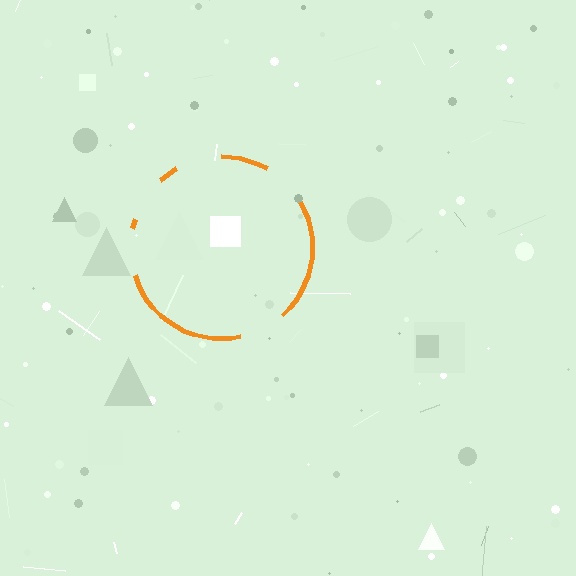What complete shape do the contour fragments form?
The contour fragments form a circle.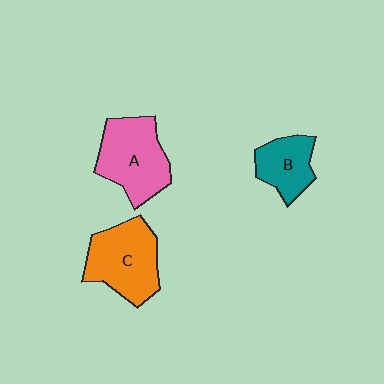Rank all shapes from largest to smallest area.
From largest to smallest: A (pink), C (orange), B (teal).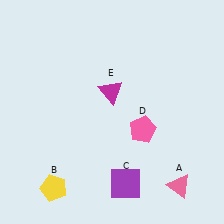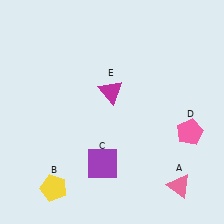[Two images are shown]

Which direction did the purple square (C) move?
The purple square (C) moved left.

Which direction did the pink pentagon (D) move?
The pink pentagon (D) moved right.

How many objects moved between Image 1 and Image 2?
2 objects moved between the two images.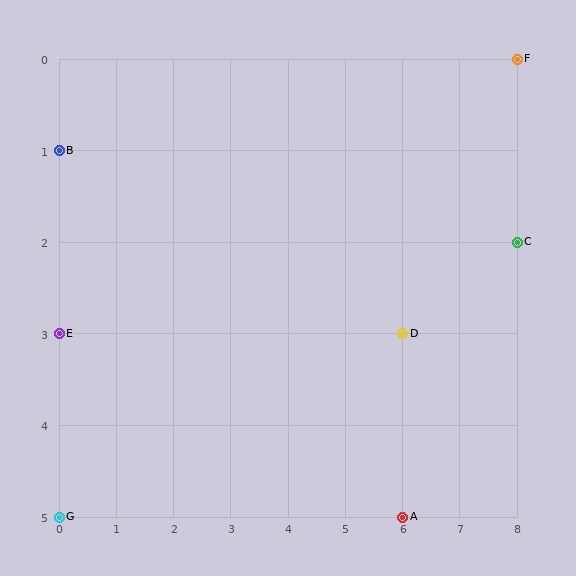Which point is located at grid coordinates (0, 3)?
Point E is at (0, 3).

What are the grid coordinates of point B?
Point B is at grid coordinates (0, 1).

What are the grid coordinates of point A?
Point A is at grid coordinates (6, 5).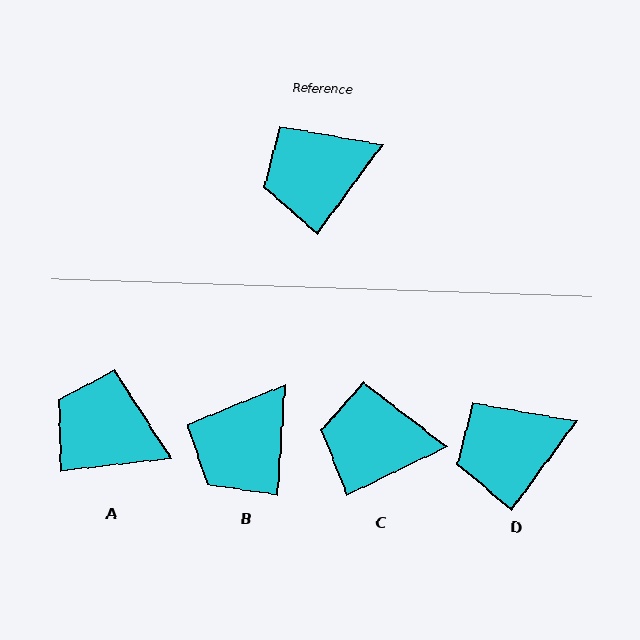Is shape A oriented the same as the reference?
No, it is off by about 47 degrees.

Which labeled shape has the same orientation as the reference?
D.